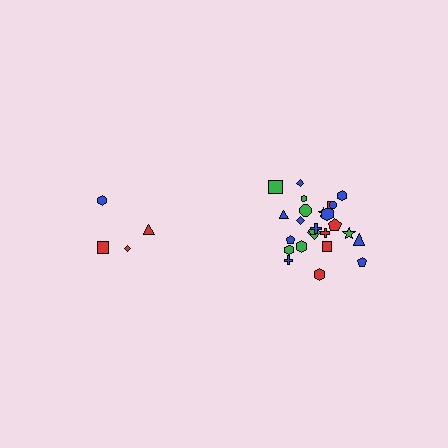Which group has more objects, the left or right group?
The right group.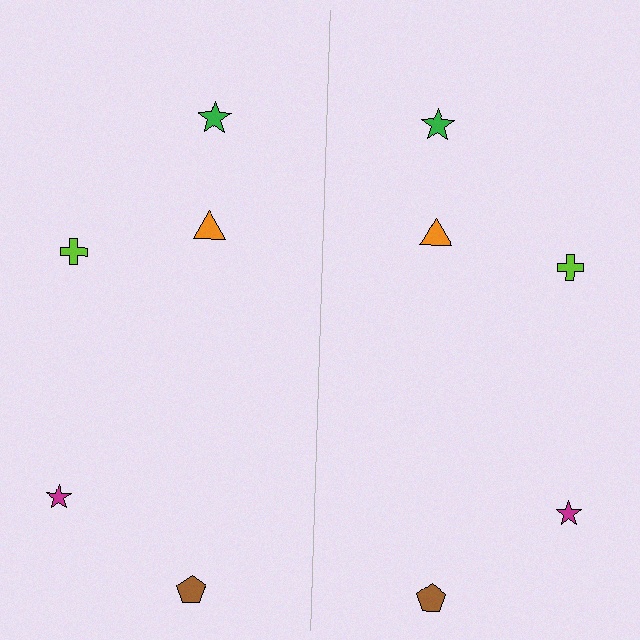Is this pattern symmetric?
Yes, this pattern has bilateral (reflection) symmetry.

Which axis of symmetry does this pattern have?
The pattern has a vertical axis of symmetry running through the center of the image.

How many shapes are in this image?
There are 10 shapes in this image.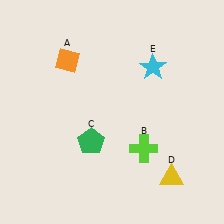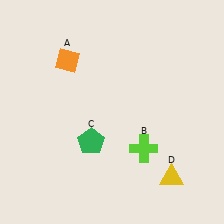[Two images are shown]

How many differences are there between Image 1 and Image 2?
There is 1 difference between the two images.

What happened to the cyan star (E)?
The cyan star (E) was removed in Image 2. It was in the top-right area of Image 1.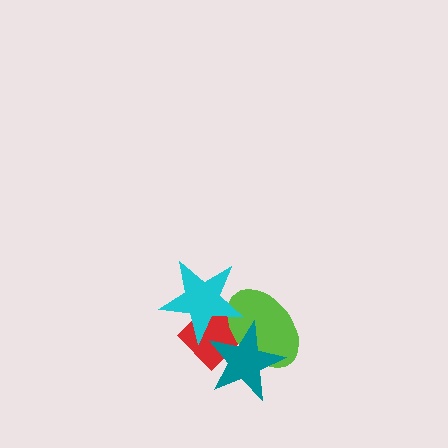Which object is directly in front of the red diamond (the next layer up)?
The lime ellipse is directly in front of the red diamond.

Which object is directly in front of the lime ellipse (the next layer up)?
The teal star is directly in front of the lime ellipse.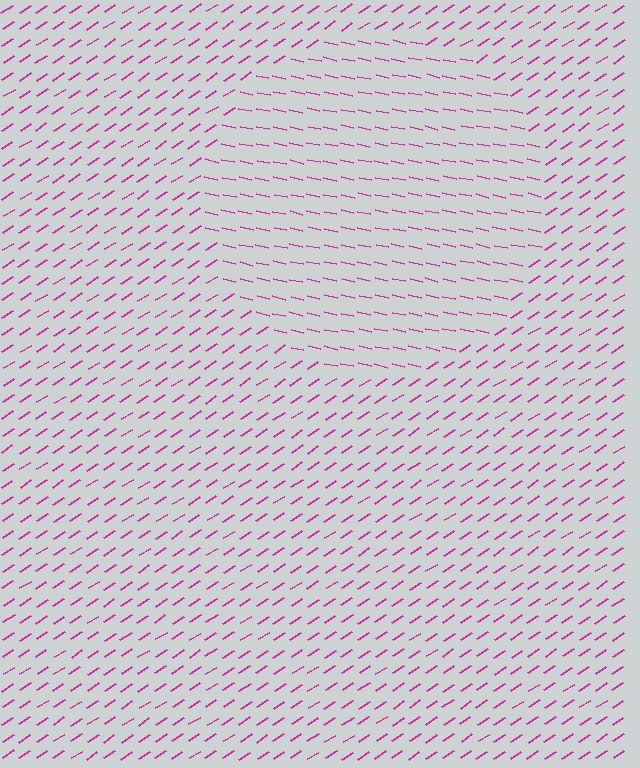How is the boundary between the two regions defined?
The boundary is defined purely by a change in line orientation (approximately 45 degrees difference). All lines are the same color and thickness.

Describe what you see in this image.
The image is filled with small magenta line segments. A circle region in the image has lines oriented differently from the surrounding lines, creating a visible texture boundary.